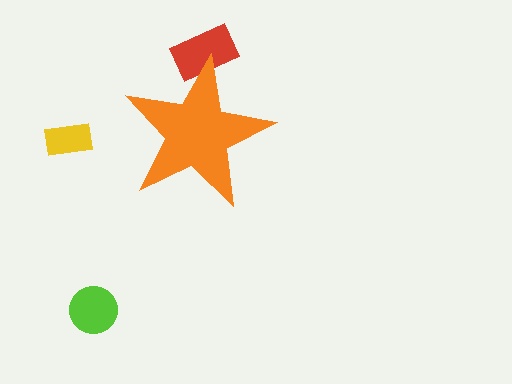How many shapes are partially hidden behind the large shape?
1 shape is partially hidden.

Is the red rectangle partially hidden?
Yes, the red rectangle is partially hidden behind the orange star.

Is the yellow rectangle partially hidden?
No, the yellow rectangle is fully visible.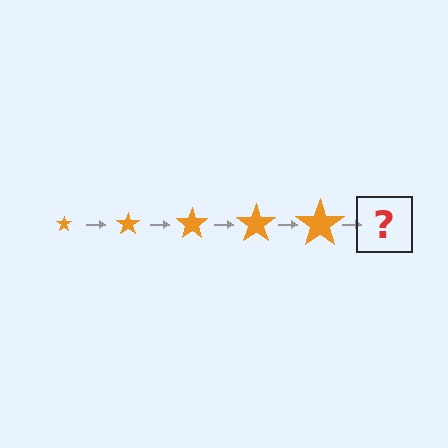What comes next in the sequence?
The next element should be an orange star, larger than the previous one.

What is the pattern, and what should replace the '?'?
The pattern is that the star gets progressively larger each step. The '?' should be an orange star, larger than the previous one.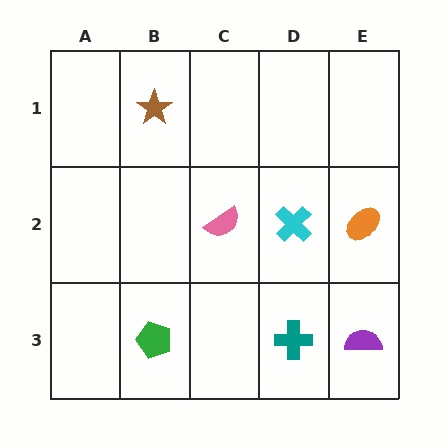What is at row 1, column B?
A brown star.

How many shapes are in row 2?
3 shapes.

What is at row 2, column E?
An orange ellipse.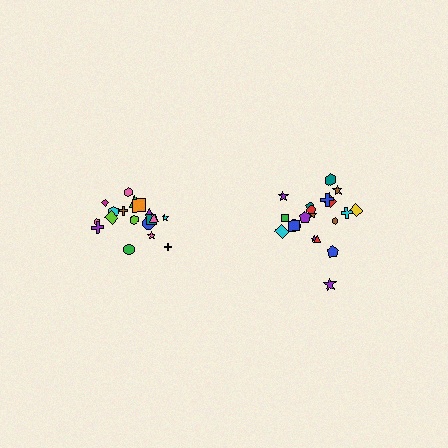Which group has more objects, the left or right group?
The right group.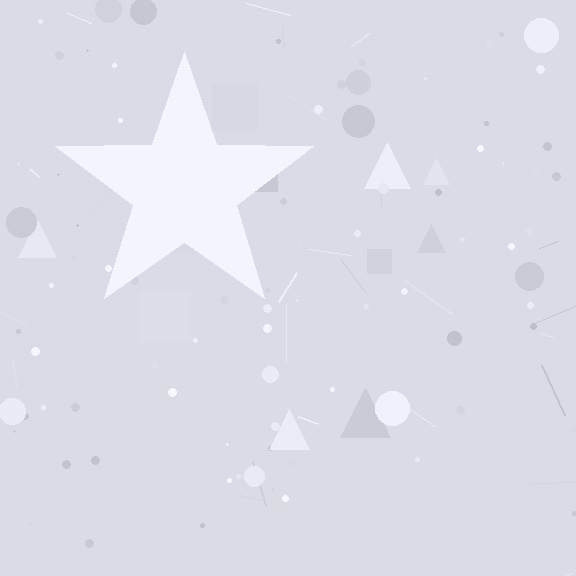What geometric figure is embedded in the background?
A star is embedded in the background.